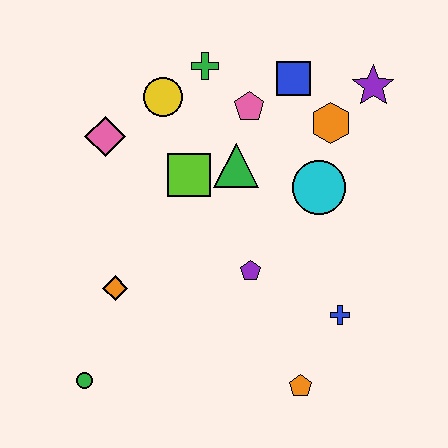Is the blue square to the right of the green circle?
Yes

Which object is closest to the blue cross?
The orange pentagon is closest to the blue cross.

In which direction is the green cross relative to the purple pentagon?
The green cross is above the purple pentagon.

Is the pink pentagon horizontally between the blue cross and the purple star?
No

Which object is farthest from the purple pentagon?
The purple star is farthest from the purple pentagon.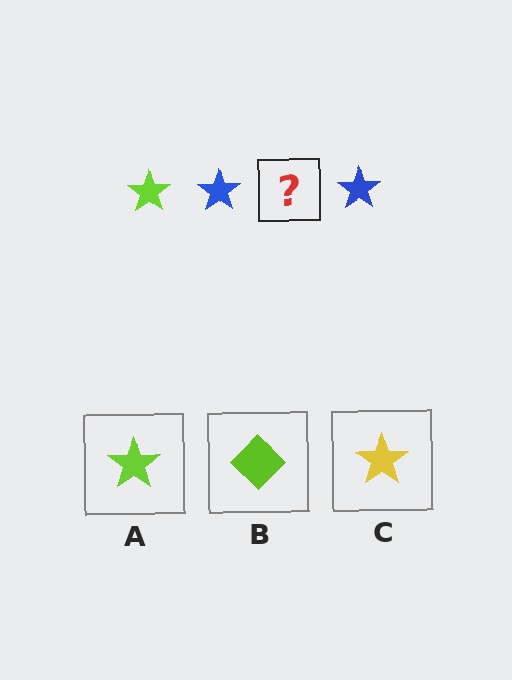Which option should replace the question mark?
Option A.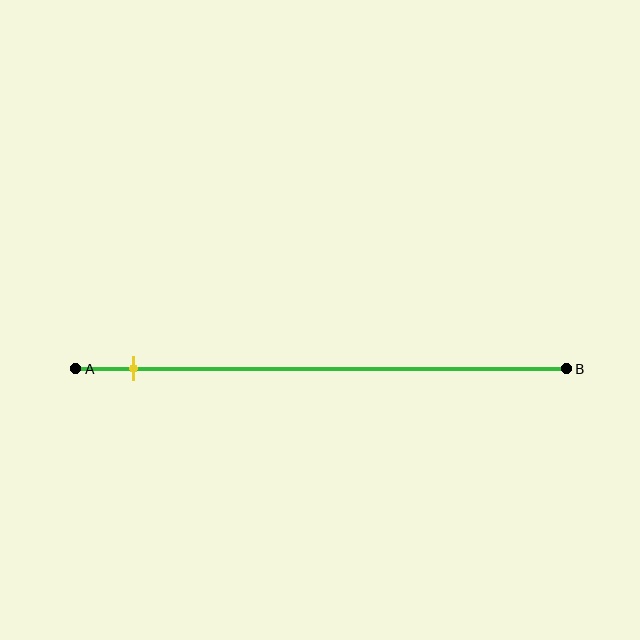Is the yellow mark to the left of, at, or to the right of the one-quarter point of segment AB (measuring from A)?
The yellow mark is to the left of the one-quarter point of segment AB.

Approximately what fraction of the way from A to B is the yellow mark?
The yellow mark is approximately 10% of the way from A to B.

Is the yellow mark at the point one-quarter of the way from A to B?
No, the mark is at about 10% from A, not at the 25% one-quarter point.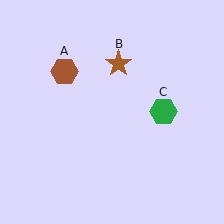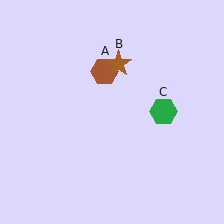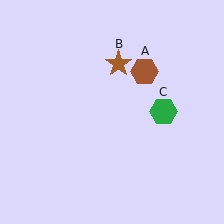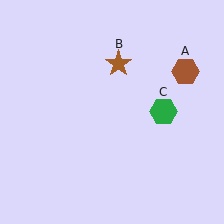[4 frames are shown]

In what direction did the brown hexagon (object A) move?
The brown hexagon (object A) moved right.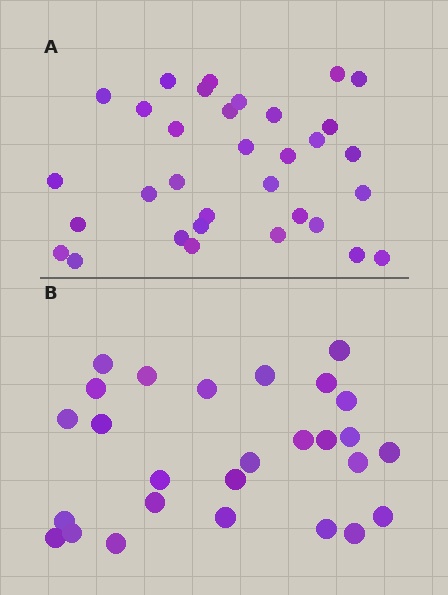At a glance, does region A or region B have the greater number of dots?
Region A (the top region) has more dots.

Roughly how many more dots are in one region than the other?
Region A has about 6 more dots than region B.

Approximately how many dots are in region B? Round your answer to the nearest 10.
About 30 dots. (The exact count is 27, which rounds to 30.)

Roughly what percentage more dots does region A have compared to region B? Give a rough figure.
About 20% more.